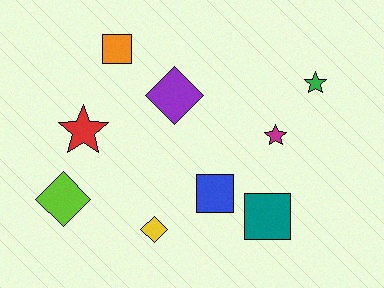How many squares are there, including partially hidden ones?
There are 3 squares.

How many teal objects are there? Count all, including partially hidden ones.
There is 1 teal object.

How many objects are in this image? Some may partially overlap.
There are 9 objects.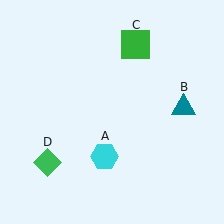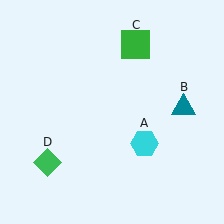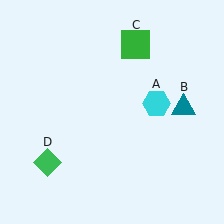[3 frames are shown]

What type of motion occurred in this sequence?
The cyan hexagon (object A) rotated counterclockwise around the center of the scene.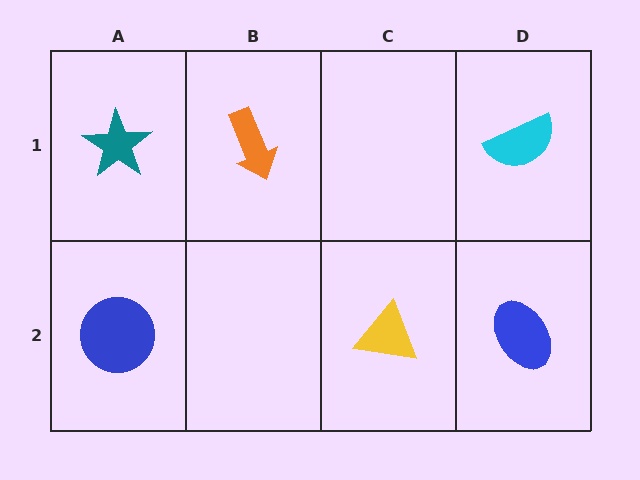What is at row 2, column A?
A blue circle.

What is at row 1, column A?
A teal star.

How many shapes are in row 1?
3 shapes.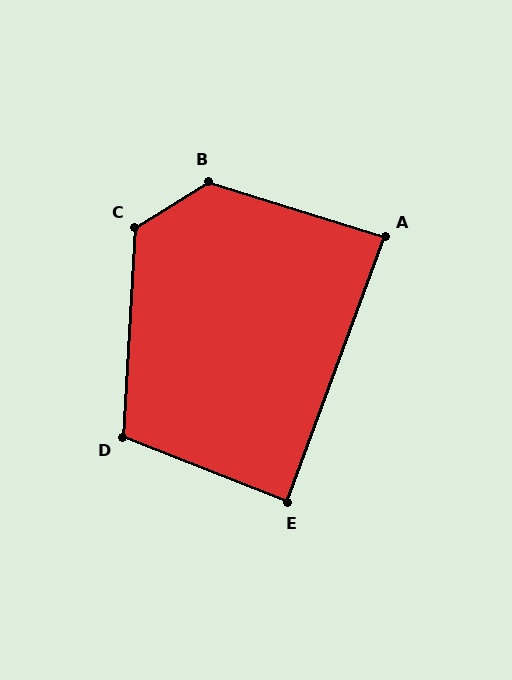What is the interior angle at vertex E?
Approximately 89 degrees (approximately right).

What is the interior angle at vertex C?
Approximately 125 degrees (obtuse).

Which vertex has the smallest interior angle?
A, at approximately 87 degrees.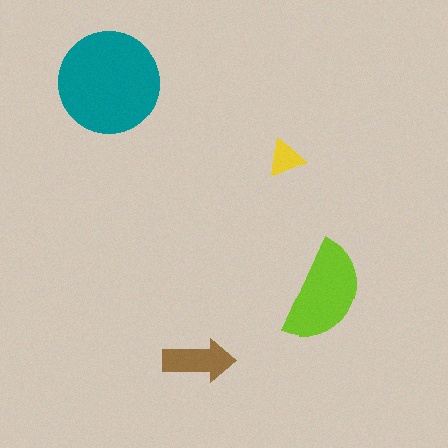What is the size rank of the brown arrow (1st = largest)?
3rd.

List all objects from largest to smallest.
The teal circle, the lime semicircle, the brown arrow, the yellow triangle.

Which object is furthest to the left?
The teal circle is leftmost.